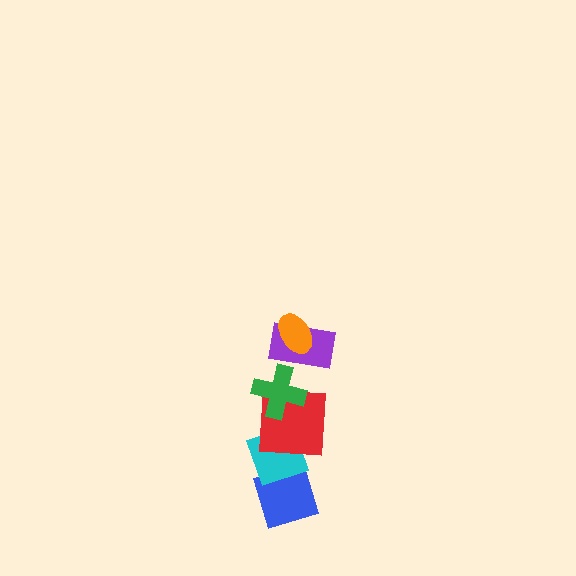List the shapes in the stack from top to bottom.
From top to bottom: the orange ellipse, the purple rectangle, the green cross, the red square, the cyan diamond, the blue diamond.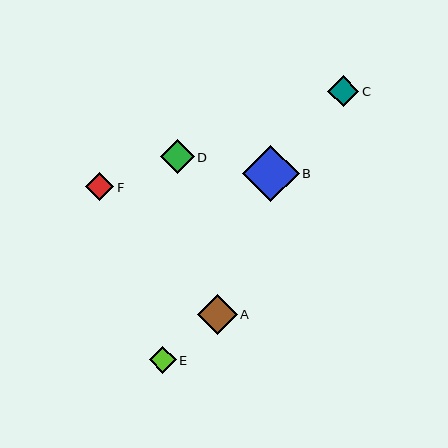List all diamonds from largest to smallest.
From largest to smallest: B, A, D, C, F, E.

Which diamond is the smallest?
Diamond E is the smallest with a size of approximately 27 pixels.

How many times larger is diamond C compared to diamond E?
Diamond C is approximately 1.1 times the size of diamond E.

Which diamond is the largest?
Diamond B is the largest with a size of approximately 57 pixels.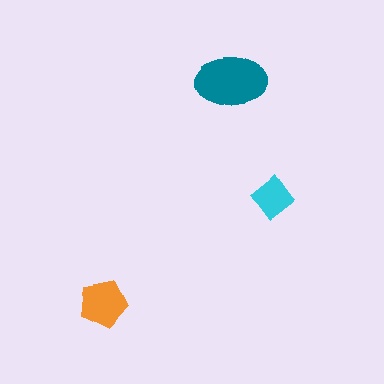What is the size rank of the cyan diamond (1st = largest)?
3rd.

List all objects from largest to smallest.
The teal ellipse, the orange pentagon, the cyan diamond.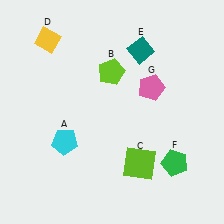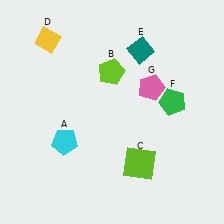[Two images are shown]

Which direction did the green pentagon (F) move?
The green pentagon (F) moved up.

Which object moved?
The green pentagon (F) moved up.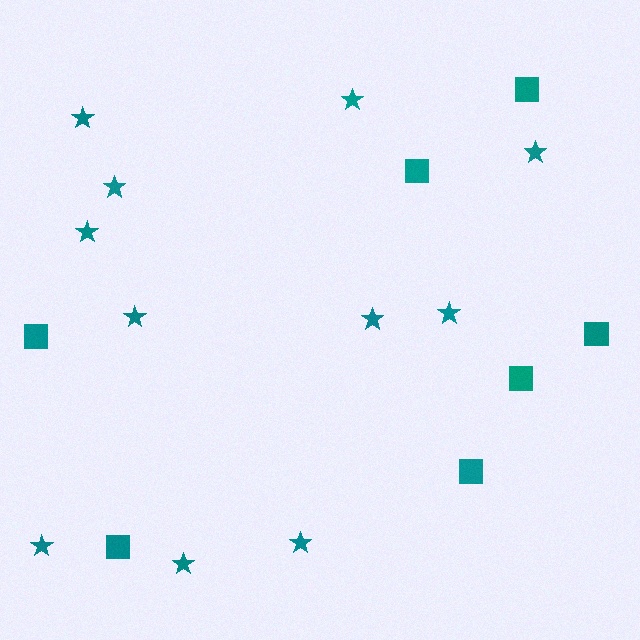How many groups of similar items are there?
There are 2 groups: one group of squares (7) and one group of stars (11).